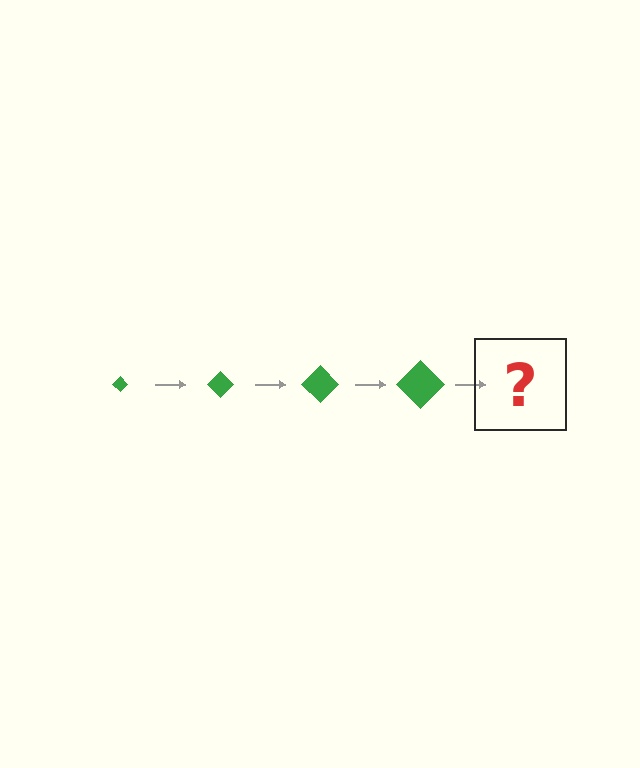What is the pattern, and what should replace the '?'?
The pattern is that the diamond gets progressively larger each step. The '?' should be a green diamond, larger than the previous one.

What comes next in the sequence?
The next element should be a green diamond, larger than the previous one.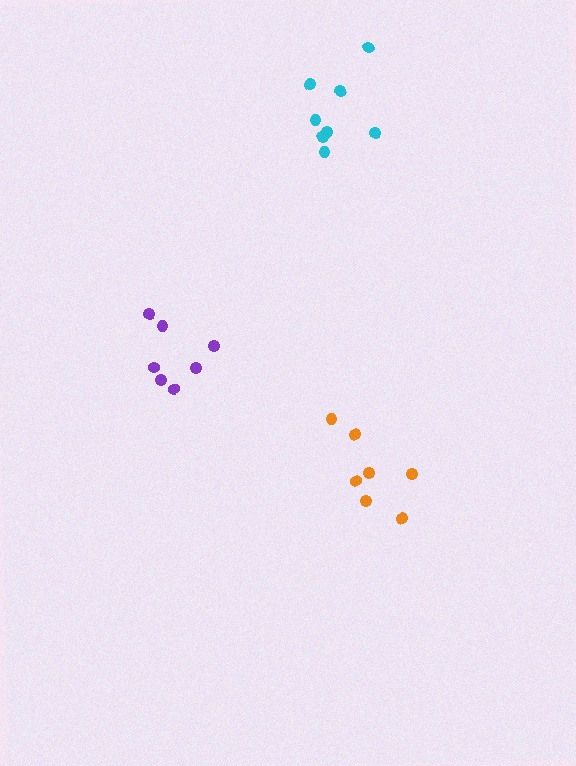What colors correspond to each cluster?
The clusters are colored: cyan, purple, orange.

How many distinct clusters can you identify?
There are 3 distinct clusters.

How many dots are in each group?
Group 1: 8 dots, Group 2: 7 dots, Group 3: 7 dots (22 total).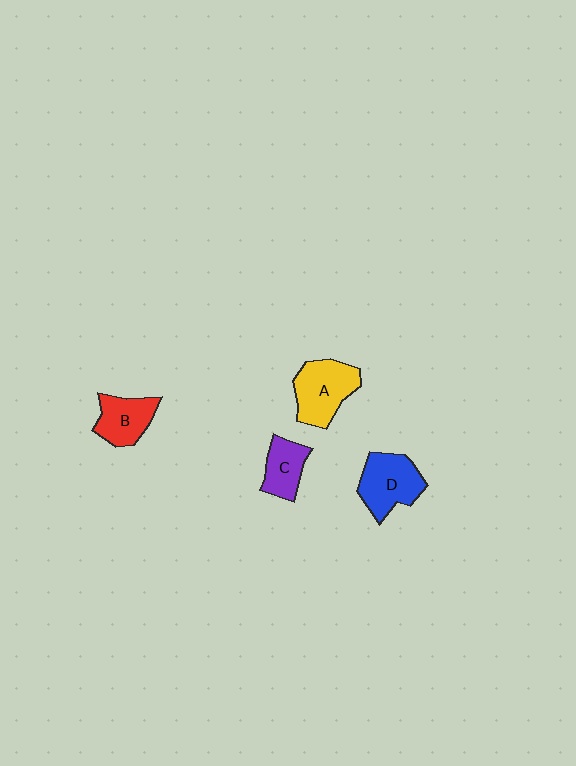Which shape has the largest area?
Shape A (yellow).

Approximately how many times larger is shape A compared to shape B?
Approximately 1.3 times.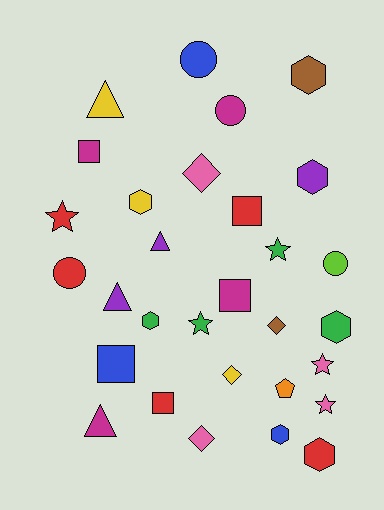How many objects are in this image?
There are 30 objects.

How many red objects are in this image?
There are 5 red objects.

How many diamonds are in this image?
There are 4 diamonds.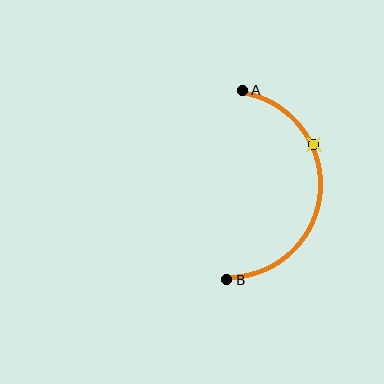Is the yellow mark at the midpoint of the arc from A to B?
No. The yellow mark lies on the arc but is closer to endpoint A. The arc midpoint would be at the point on the curve equidistant along the arc from both A and B.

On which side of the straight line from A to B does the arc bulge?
The arc bulges to the right of the straight line connecting A and B.